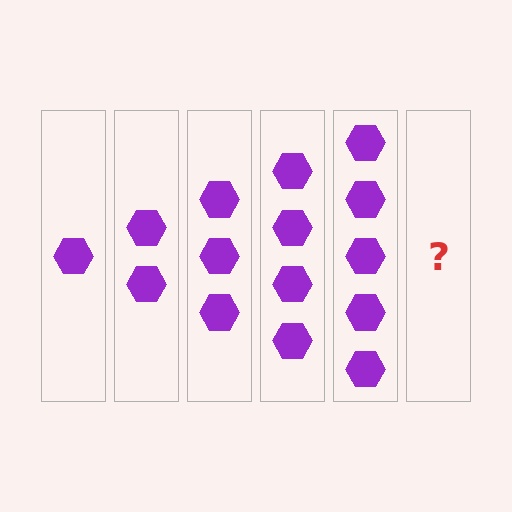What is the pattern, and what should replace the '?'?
The pattern is that each step adds one more hexagon. The '?' should be 6 hexagons.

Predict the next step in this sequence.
The next step is 6 hexagons.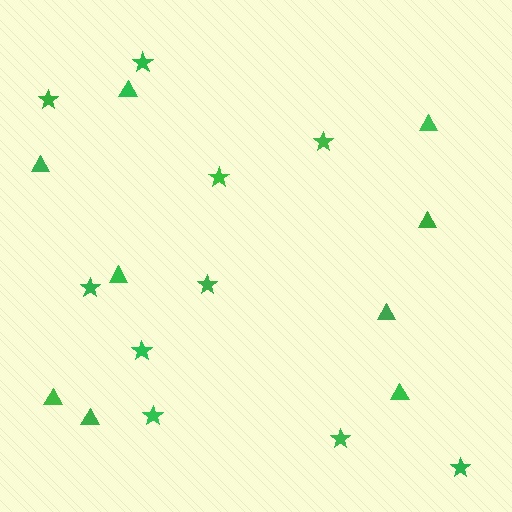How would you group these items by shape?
There are 2 groups: one group of stars (10) and one group of triangles (9).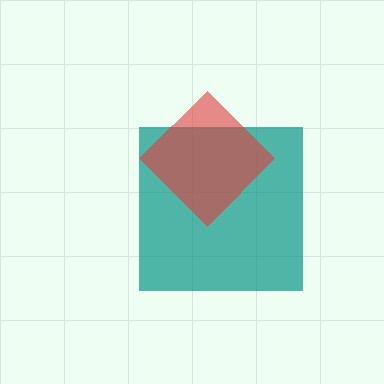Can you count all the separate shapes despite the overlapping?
Yes, there are 2 separate shapes.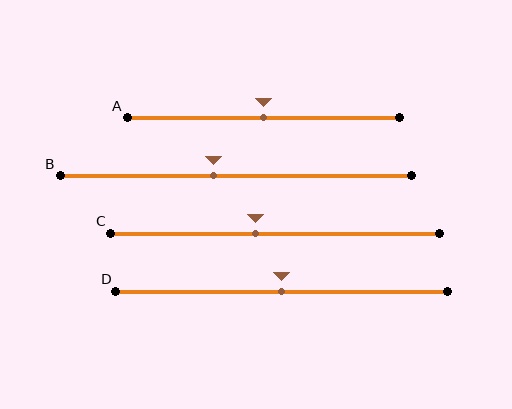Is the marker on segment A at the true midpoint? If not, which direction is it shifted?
Yes, the marker on segment A is at the true midpoint.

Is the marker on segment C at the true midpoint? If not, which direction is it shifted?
No, the marker on segment C is shifted to the left by about 6% of the segment length.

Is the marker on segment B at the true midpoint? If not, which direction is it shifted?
No, the marker on segment B is shifted to the left by about 6% of the segment length.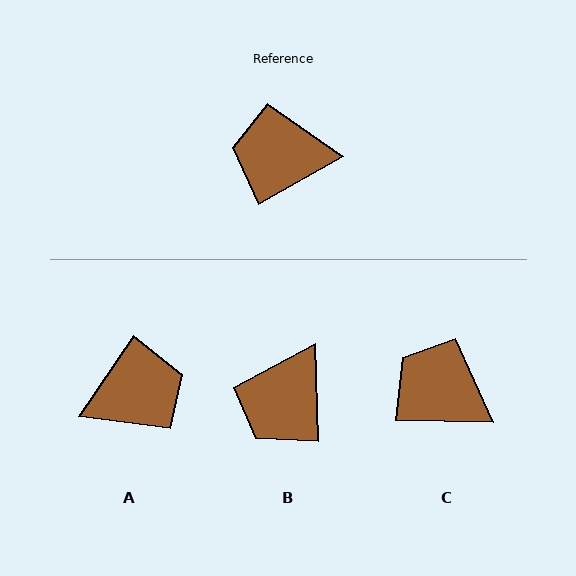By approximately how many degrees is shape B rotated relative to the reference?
Approximately 62 degrees counter-clockwise.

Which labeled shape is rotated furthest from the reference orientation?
A, about 153 degrees away.